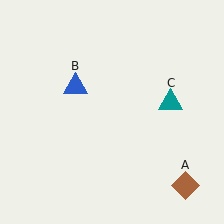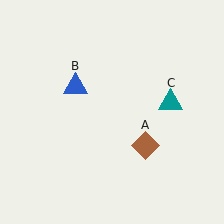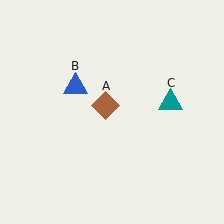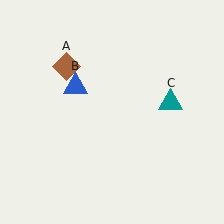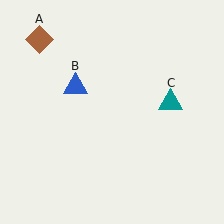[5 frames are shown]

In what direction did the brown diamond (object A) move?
The brown diamond (object A) moved up and to the left.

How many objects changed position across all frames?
1 object changed position: brown diamond (object A).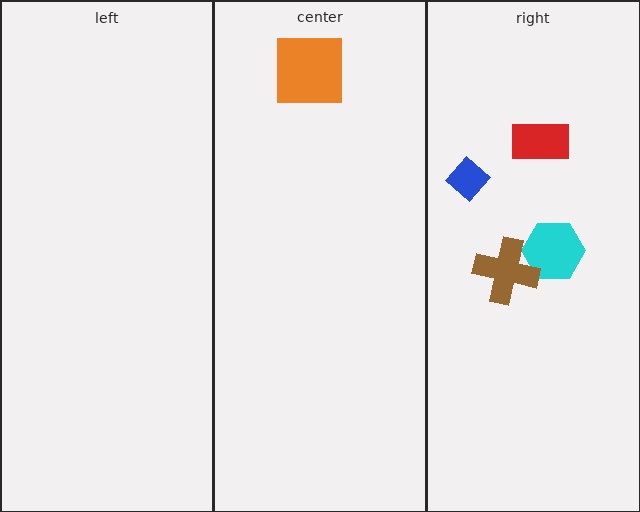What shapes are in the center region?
The orange square.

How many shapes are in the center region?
1.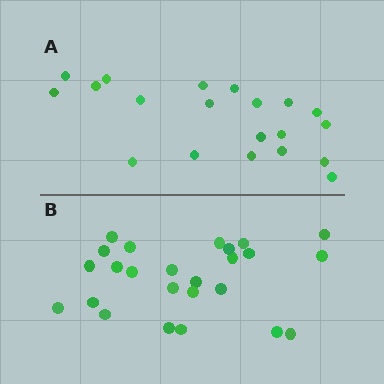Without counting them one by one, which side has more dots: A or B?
Region B (the bottom region) has more dots.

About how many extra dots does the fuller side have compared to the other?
Region B has about 5 more dots than region A.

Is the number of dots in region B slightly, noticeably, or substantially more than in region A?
Region B has noticeably more, but not dramatically so. The ratio is roughly 1.2 to 1.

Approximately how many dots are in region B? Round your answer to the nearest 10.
About 20 dots. (The exact count is 25, which rounds to 20.)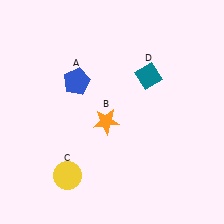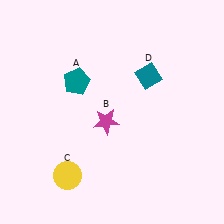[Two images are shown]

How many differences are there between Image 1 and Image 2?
There are 2 differences between the two images.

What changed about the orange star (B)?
In Image 1, B is orange. In Image 2, it changed to magenta.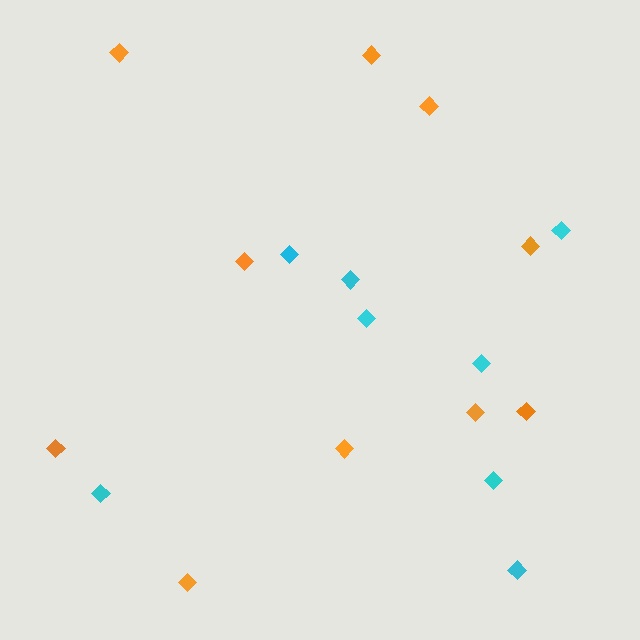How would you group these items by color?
There are 2 groups: one group of cyan diamonds (8) and one group of orange diamonds (10).